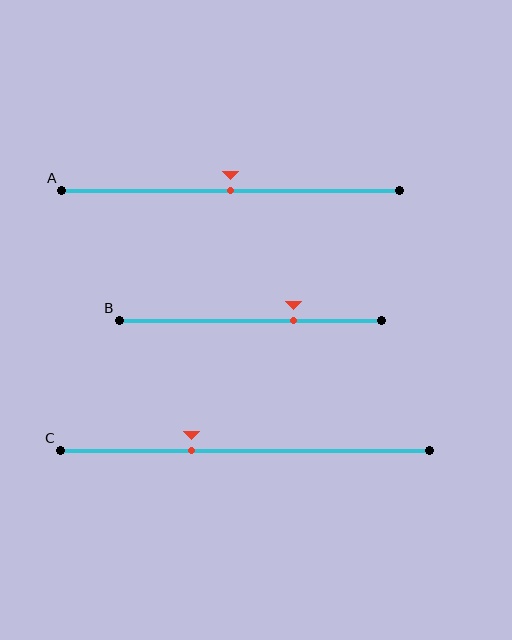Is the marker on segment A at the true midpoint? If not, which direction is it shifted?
Yes, the marker on segment A is at the true midpoint.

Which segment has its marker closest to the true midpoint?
Segment A has its marker closest to the true midpoint.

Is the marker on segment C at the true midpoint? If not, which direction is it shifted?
No, the marker on segment C is shifted to the left by about 14% of the segment length.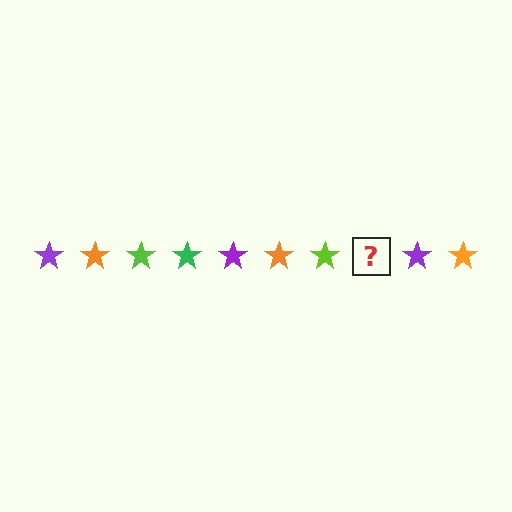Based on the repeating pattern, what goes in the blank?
The blank should be a green star.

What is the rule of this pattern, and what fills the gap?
The rule is that the pattern cycles through purple, orange, lime, green stars. The gap should be filled with a green star.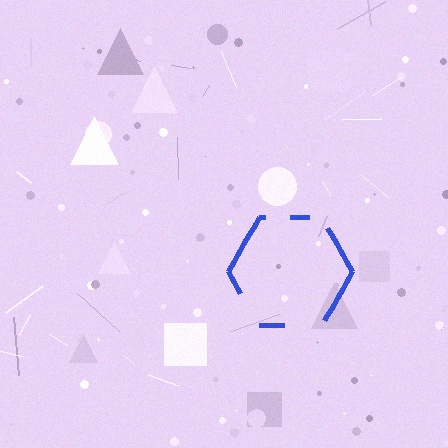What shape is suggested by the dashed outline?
The dashed outline suggests a hexagon.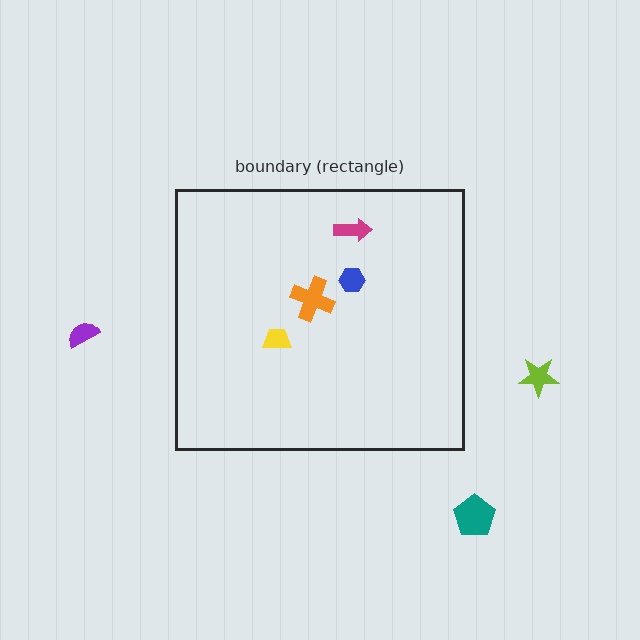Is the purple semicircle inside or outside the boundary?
Outside.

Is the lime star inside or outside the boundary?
Outside.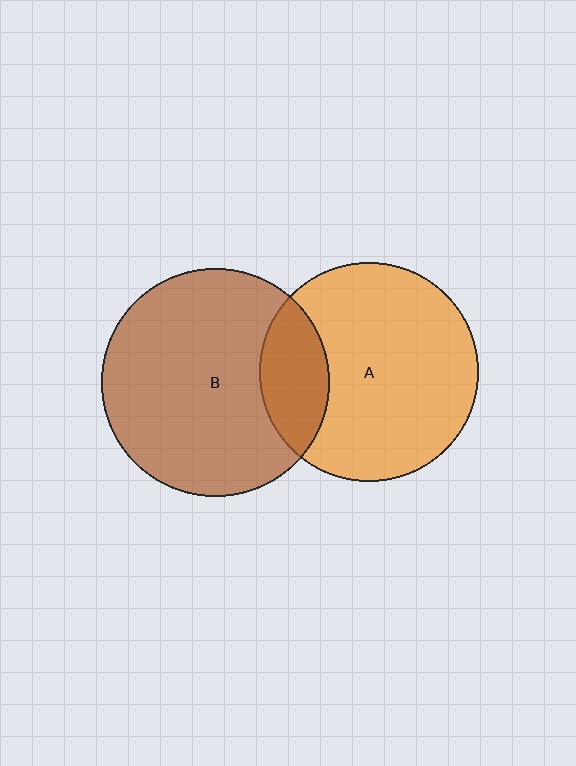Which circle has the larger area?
Circle B (brown).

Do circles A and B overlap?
Yes.